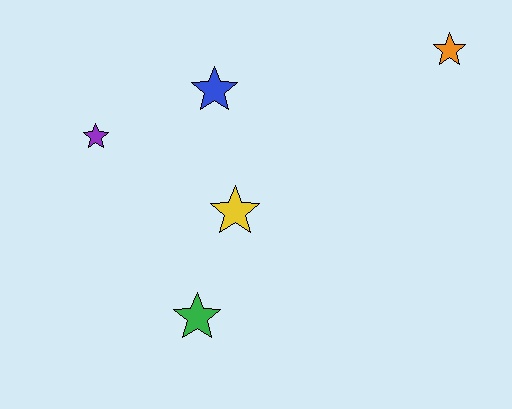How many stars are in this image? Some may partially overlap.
There are 5 stars.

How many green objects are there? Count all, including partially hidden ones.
There is 1 green object.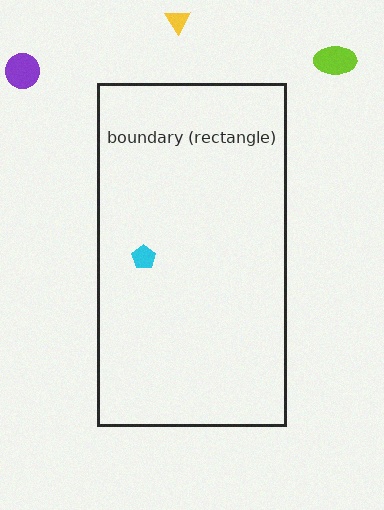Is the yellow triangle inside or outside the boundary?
Outside.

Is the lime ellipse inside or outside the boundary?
Outside.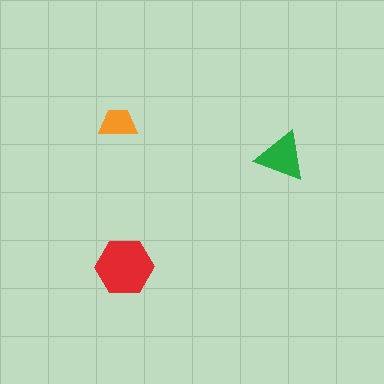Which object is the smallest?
The orange trapezoid.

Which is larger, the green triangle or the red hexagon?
The red hexagon.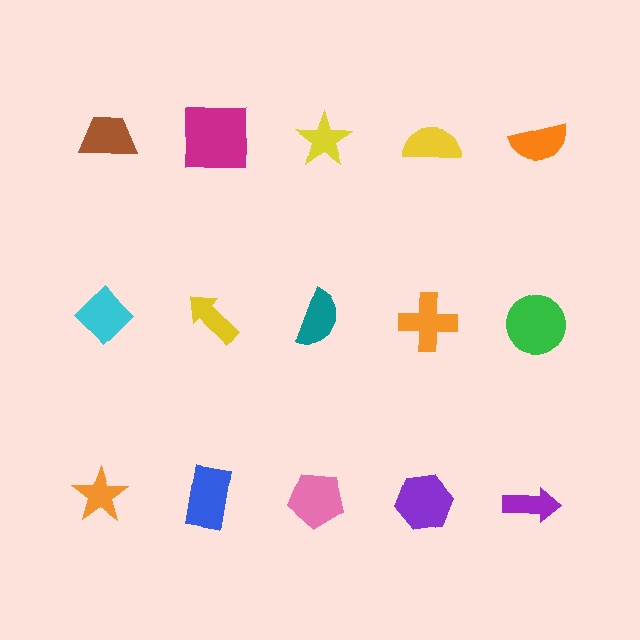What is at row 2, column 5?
A green circle.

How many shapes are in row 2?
5 shapes.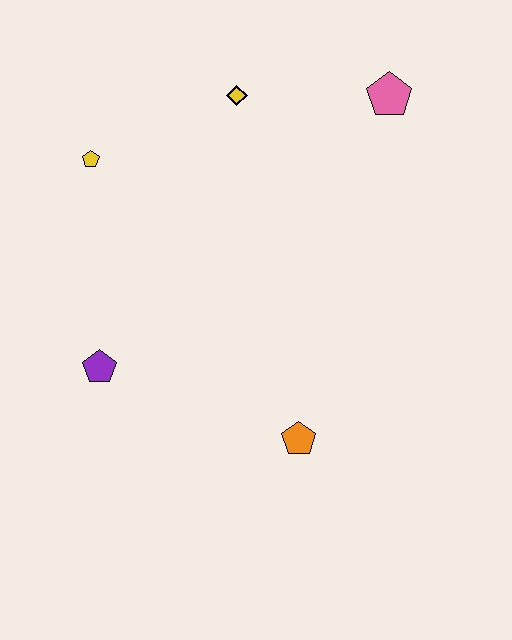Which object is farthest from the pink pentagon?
The purple pentagon is farthest from the pink pentagon.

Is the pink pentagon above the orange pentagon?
Yes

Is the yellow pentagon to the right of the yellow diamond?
No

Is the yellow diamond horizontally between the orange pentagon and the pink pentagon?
No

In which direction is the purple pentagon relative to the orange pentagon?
The purple pentagon is to the left of the orange pentagon.